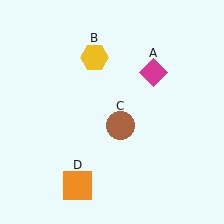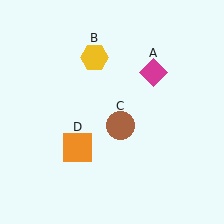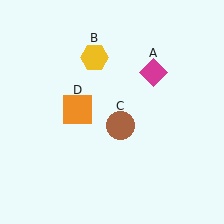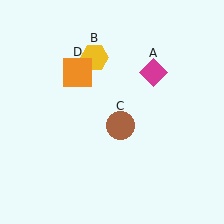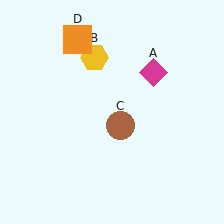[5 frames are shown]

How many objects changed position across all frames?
1 object changed position: orange square (object D).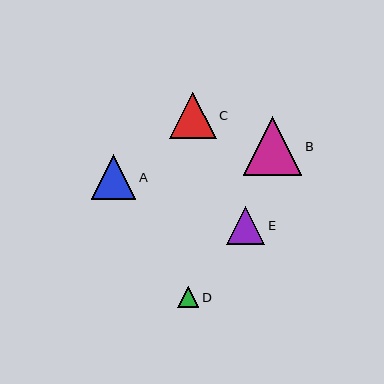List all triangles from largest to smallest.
From largest to smallest: B, C, A, E, D.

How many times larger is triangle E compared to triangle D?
Triangle E is approximately 1.8 times the size of triangle D.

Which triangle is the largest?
Triangle B is the largest with a size of approximately 59 pixels.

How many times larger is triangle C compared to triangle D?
Triangle C is approximately 2.3 times the size of triangle D.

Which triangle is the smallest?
Triangle D is the smallest with a size of approximately 21 pixels.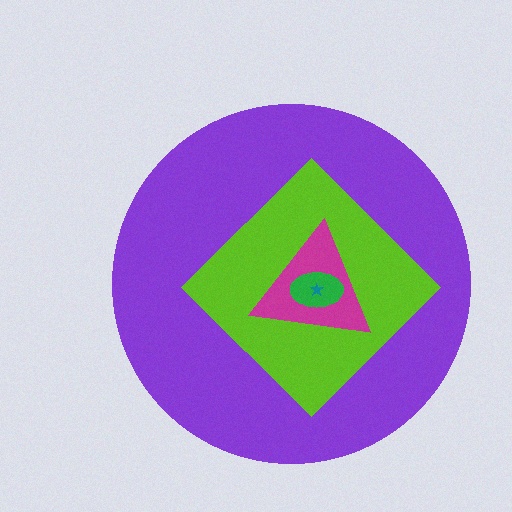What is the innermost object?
The teal star.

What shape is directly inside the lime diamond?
The magenta triangle.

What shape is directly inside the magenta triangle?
The green ellipse.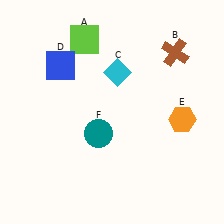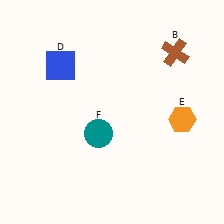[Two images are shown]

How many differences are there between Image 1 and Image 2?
There are 2 differences between the two images.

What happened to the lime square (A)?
The lime square (A) was removed in Image 2. It was in the top-left area of Image 1.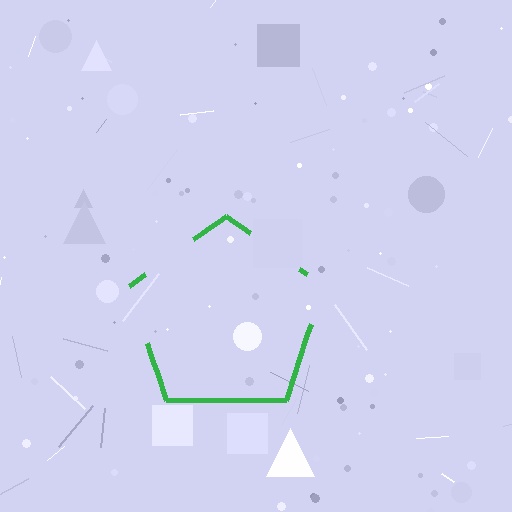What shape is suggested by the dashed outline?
The dashed outline suggests a pentagon.